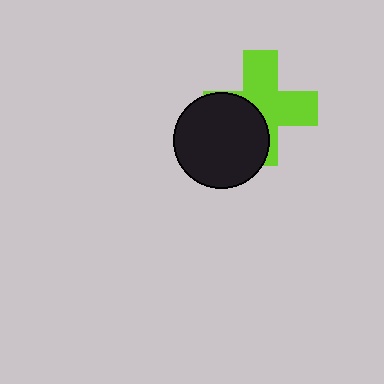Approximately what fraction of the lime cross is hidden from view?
Roughly 40% of the lime cross is hidden behind the black circle.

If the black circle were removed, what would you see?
You would see the complete lime cross.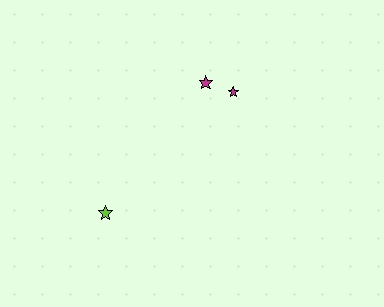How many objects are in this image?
There are 3 objects.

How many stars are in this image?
There are 3 stars.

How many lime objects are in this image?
There is 1 lime object.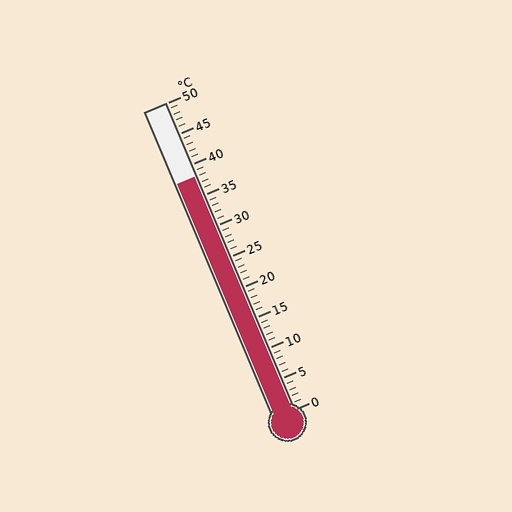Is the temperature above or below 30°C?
The temperature is above 30°C.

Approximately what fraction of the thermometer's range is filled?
The thermometer is filled to approximately 75% of its range.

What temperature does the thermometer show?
The thermometer shows approximately 38°C.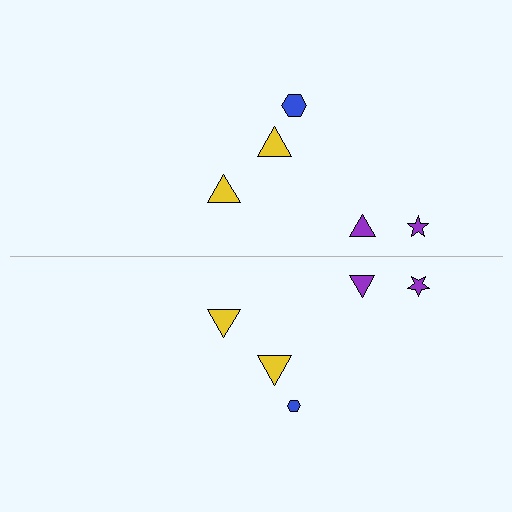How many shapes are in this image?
There are 10 shapes in this image.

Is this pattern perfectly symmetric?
No, the pattern is not perfectly symmetric. The blue hexagon on the bottom side has a different size than its mirror counterpart.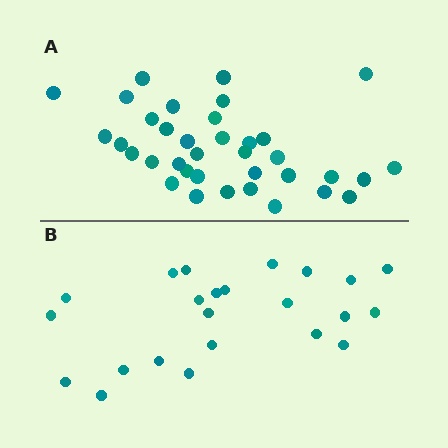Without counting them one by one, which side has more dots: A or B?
Region A (the top region) has more dots.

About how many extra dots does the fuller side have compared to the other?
Region A has approximately 15 more dots than region B.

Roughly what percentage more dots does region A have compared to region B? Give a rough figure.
About 55% more.